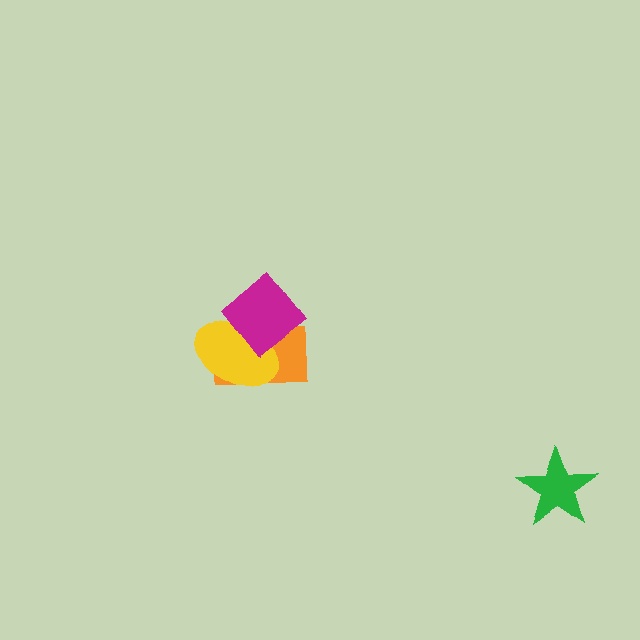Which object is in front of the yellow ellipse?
The magenta diamond is in front of the yellow ellipse.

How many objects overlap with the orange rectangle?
2 objects overlap with the orange rectangle.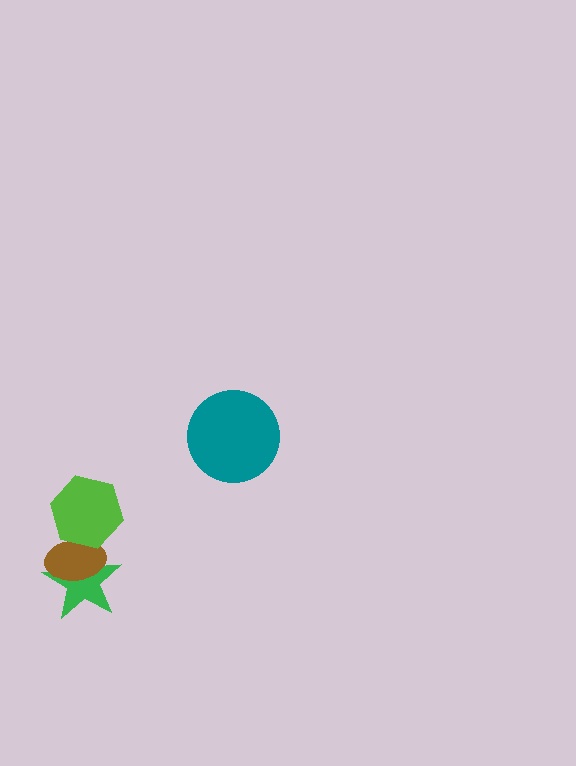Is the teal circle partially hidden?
No, no other shape covers it.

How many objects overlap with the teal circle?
0 objects overlap with the teal circle.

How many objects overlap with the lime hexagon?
2 objects overlap with the lime hexagon.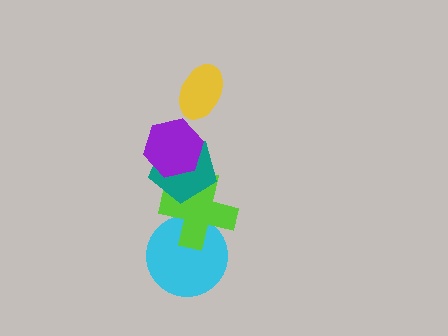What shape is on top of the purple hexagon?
The yellow ellipse is on top of the purple hexagon.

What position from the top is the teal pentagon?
The teal pentagon is 3rd from the top.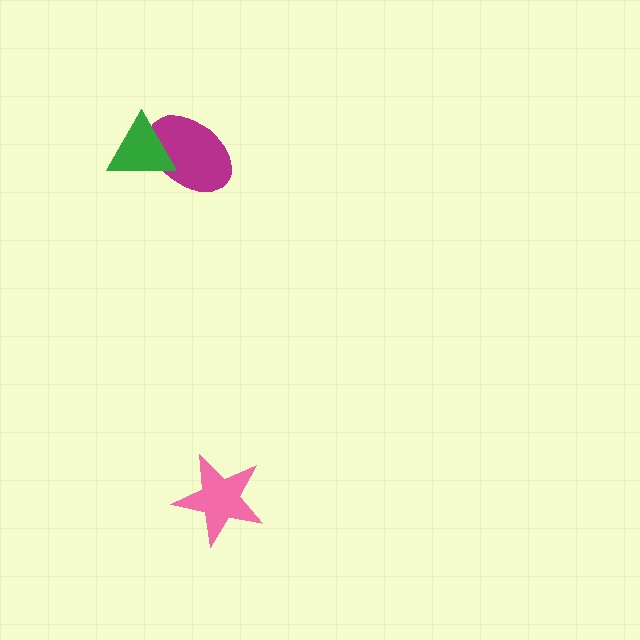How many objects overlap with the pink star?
0 objects overlap with the pink star.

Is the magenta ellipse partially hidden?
Yes, it is partially covered by another shape.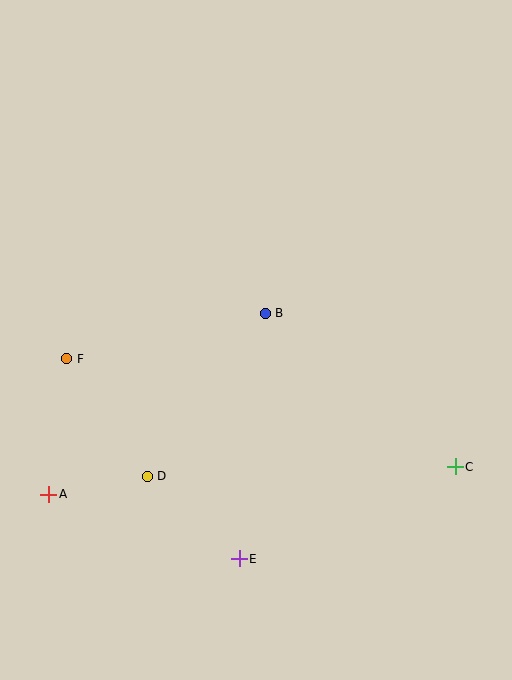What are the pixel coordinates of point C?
Point C is at (455, 467).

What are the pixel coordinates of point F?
Point F is at (67, 359).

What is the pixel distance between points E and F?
The distance between E and F is 264 pixels.